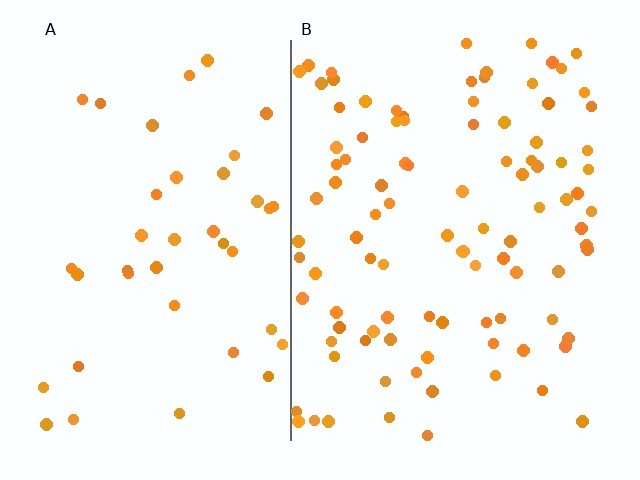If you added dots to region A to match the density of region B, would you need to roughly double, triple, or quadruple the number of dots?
Approximately double.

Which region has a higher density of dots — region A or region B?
B (the right).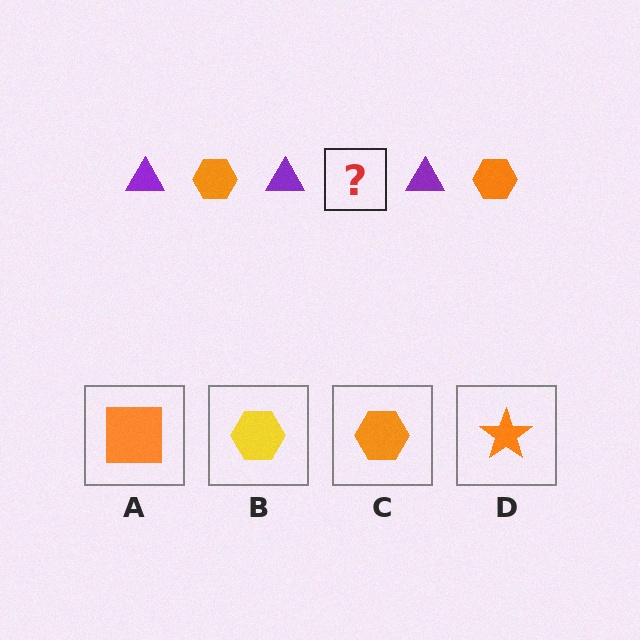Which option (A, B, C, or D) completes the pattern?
C.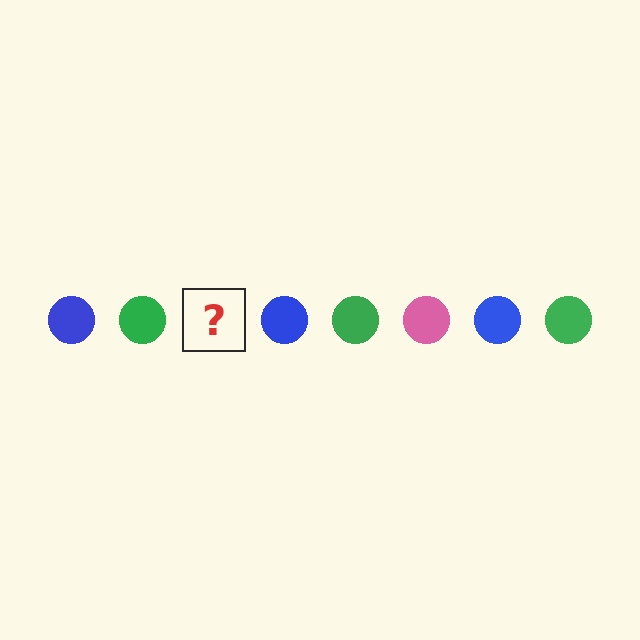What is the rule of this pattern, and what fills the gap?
The rule is that the pattern cycles through blue, green, pink circles. The gap should be filled with a pink circle.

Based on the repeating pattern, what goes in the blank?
The blank should be a pink circle.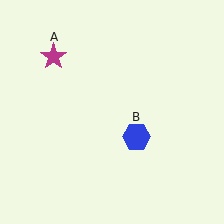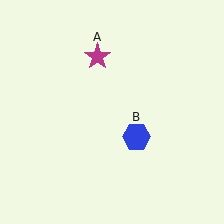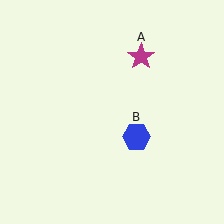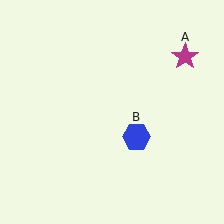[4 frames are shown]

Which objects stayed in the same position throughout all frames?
Blue hexagon (object B) remained stationary.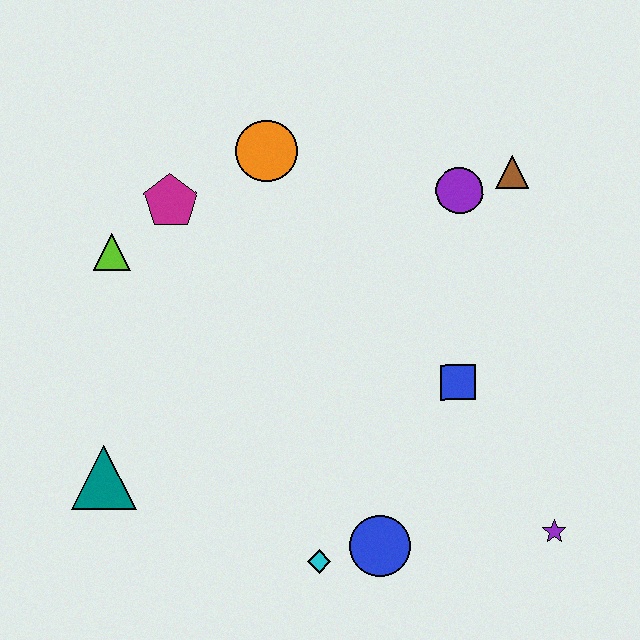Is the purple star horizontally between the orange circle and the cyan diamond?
No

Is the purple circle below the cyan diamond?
No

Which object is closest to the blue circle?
The cyan diamond is closest to the blue circle.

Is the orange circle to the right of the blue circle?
No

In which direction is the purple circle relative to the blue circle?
The purple circle is above the blue circle.